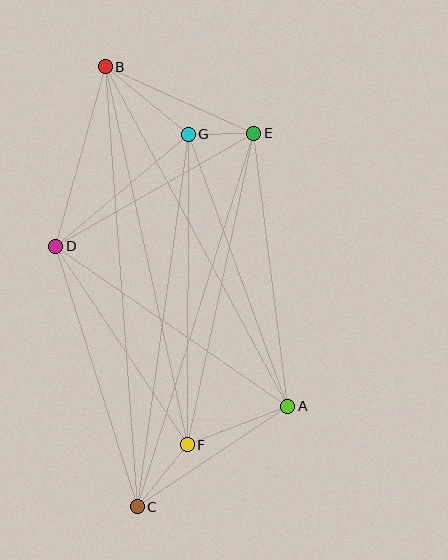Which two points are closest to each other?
Points E and G are closest to each other.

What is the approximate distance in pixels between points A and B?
The distance between A and B is approximately 385 pixels.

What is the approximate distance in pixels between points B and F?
The distance between B and F is approximately 387 pixels.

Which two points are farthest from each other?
Points B and C are farthest from each other.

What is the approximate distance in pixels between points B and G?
The distance between B and G is approximately 107 pixels.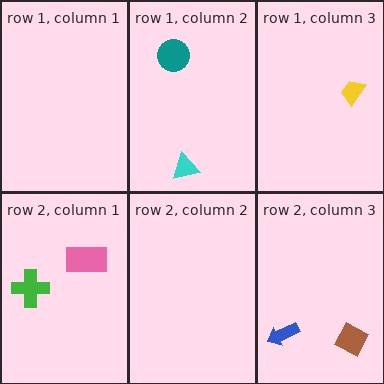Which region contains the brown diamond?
The row 2, column 3 region.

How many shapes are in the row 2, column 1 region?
2.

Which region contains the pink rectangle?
The row 2, column 1 region.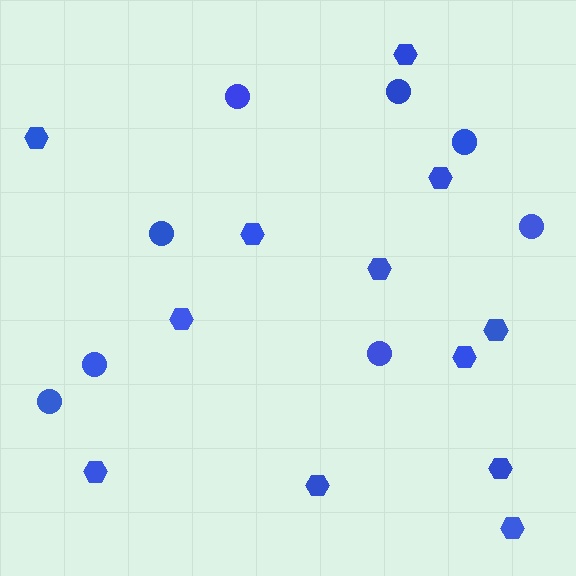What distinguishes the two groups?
There are 2 groups: one group of circles (8) and one group of hexagons (12).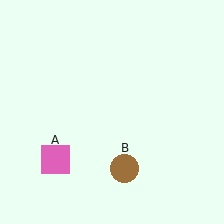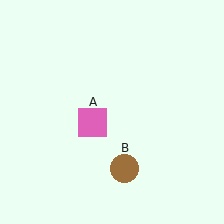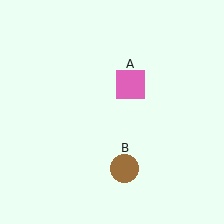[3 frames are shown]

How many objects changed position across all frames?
1 object changed position: pink square (object A).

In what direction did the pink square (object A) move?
The pink square (object A) moved up and to the right.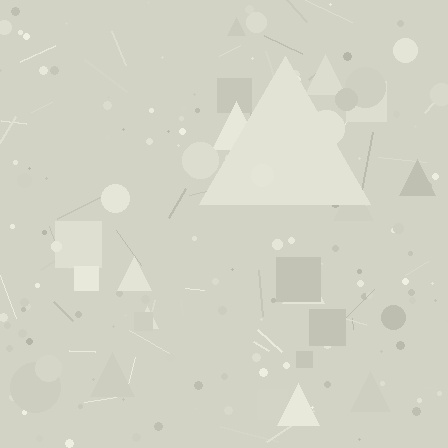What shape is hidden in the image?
A triangle is hidden in the image.